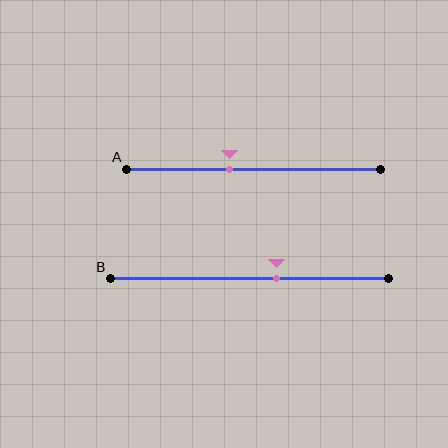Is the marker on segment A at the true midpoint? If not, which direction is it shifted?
No, the marker on segment A is shifted to the left by about 10% of the segment length.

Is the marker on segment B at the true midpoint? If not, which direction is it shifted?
No, the marker on segment B is shifted to the right by about 10% of the segment length.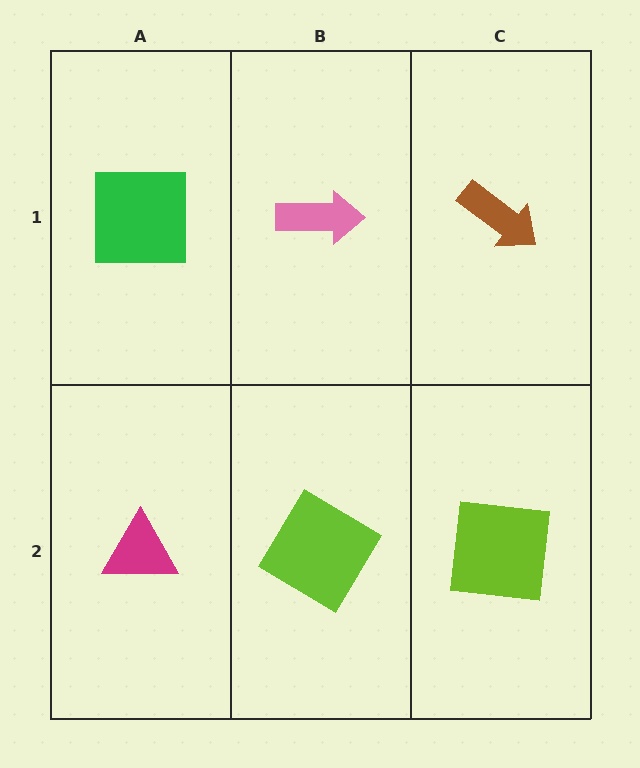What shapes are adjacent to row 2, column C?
A brown arrow (row 1, column C), a lime diamond (row 2, column B).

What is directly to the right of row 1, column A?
A pink arrow.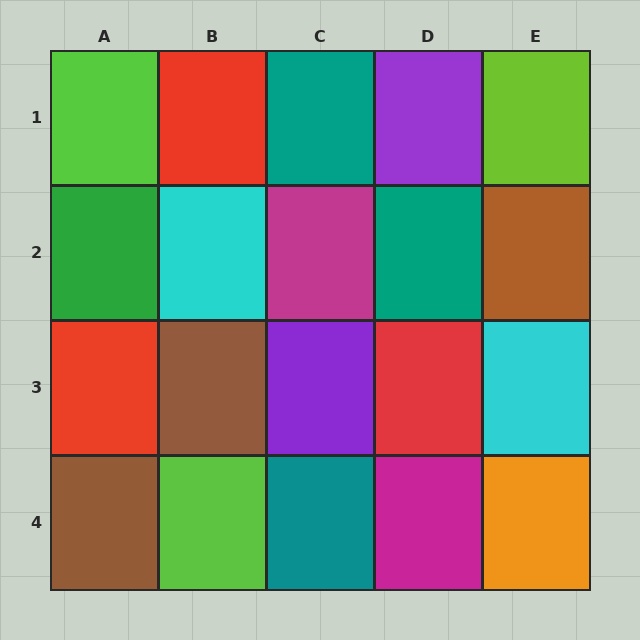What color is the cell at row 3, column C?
Purple.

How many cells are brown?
3 cells are brown.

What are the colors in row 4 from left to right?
Brown, lime, teal, magenta, orange.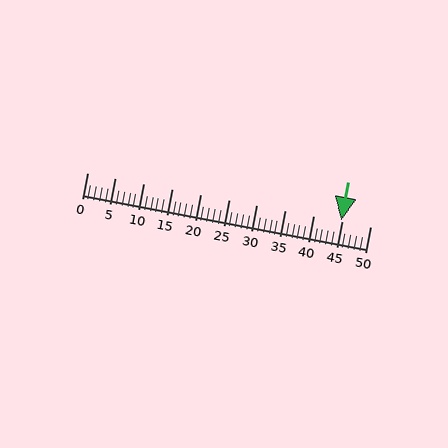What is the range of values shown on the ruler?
The ruler shows values from 0 to 50.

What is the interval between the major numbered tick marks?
The major tick marks are spaced 5 units apart.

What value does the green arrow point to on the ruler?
The green arrow points to approximately 45.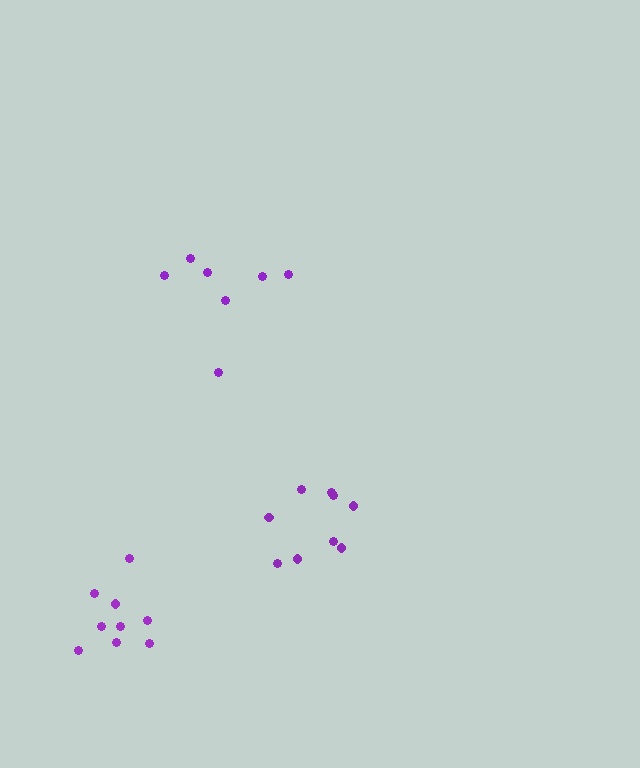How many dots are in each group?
Group 1: 7 dots, Group 2: 9 dots, Group 3: 9 dots (25 total).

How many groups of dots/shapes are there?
There are 3 groups.